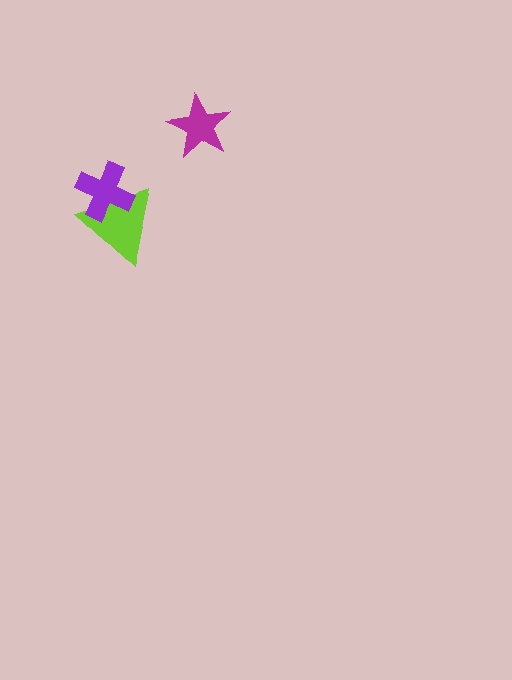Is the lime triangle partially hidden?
Yes, it is partially covered by another shape.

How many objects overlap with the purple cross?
1 object overlaps with the purple cross.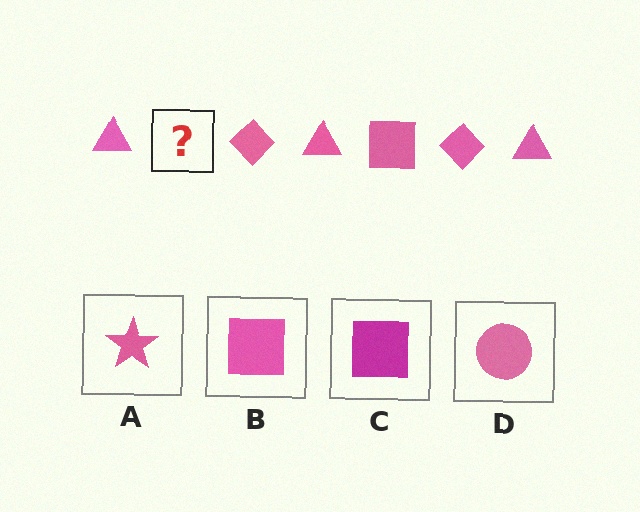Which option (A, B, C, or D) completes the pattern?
B.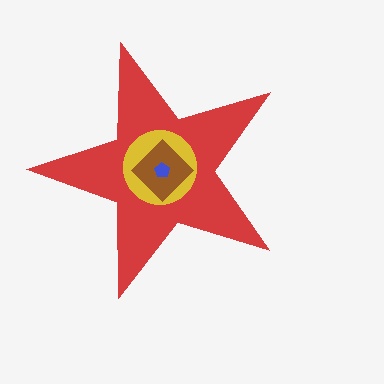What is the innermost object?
The blue pentagon.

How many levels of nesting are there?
4.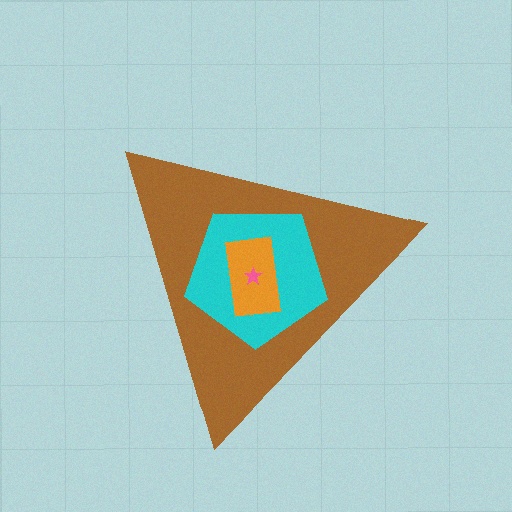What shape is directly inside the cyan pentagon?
The orange rectangle.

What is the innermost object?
The pink star.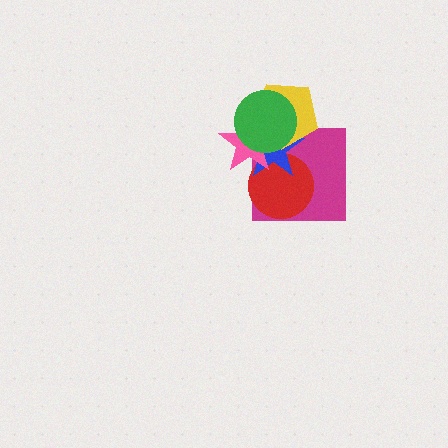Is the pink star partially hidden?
Yes, it is partially covered by another shape.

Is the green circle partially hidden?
No, no other shape covers it.